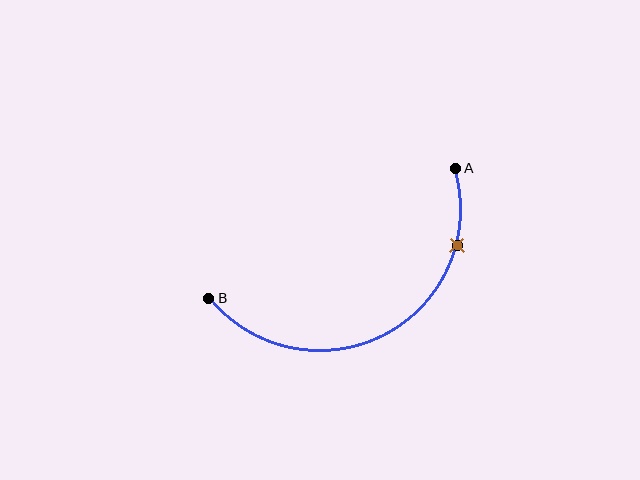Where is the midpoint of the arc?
The arc midpoint is the point on the curve farthest from the straight line joining A and B. It sits below that line.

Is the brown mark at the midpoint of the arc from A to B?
No. The brown mark lies on the arc but is closer to endpoint A. The arc midpoint would be at the point on the curve equidistant along the arc from both A and B.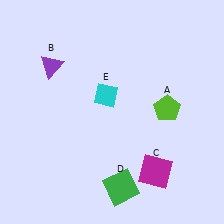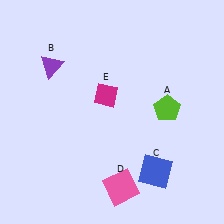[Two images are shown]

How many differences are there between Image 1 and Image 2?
There are 3 differences between the two images.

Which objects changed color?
C changed from magenta to blue. D changed from green to pink. E changed from cyan to magenta.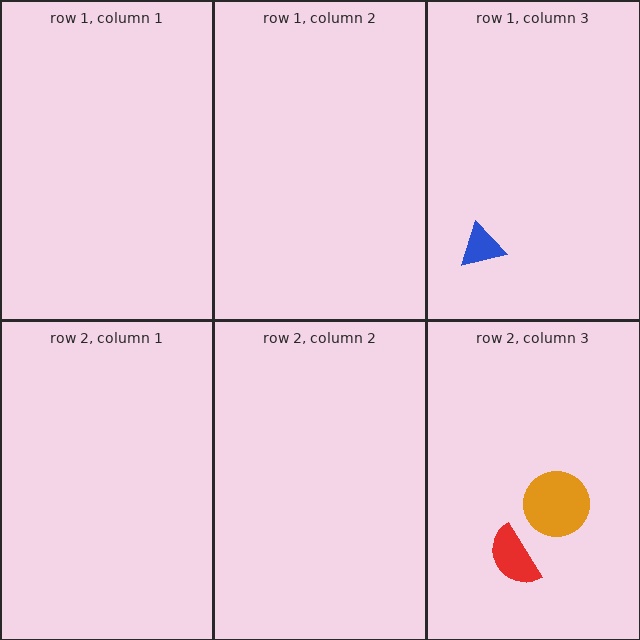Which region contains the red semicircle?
The row 2, column 3 region.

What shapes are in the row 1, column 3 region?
The blue triangle.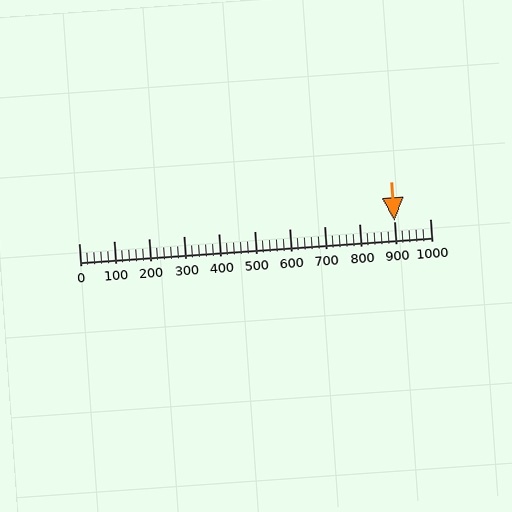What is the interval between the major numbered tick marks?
The major tick marks are spaced 100 units apart.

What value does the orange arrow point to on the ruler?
The orange arrow points to approximately 900.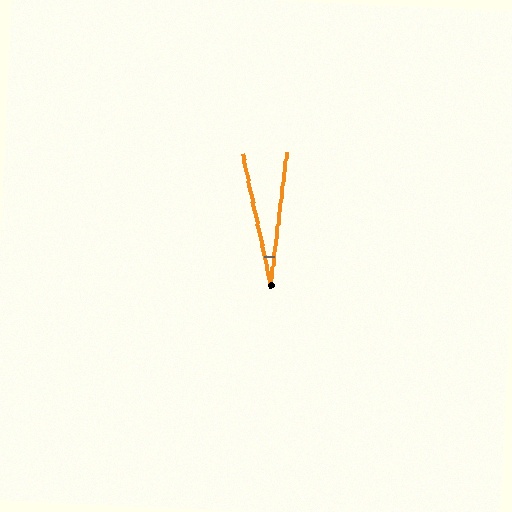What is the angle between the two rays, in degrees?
Approximately 19 degrees.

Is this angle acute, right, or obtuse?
It is acute.